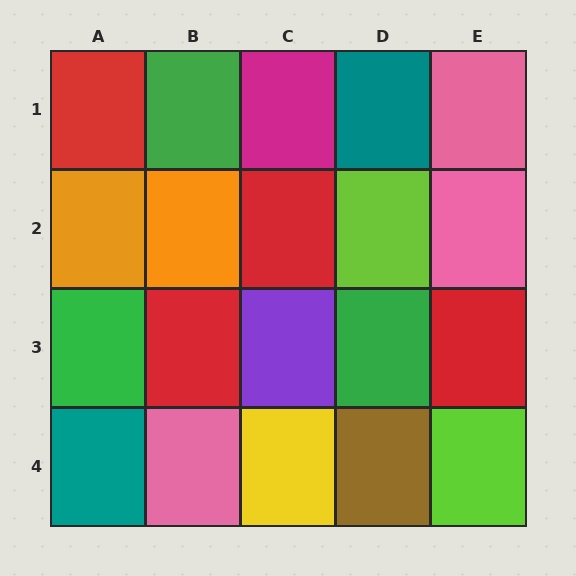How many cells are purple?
1 cell is purple.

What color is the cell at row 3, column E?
Red.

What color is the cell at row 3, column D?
Green.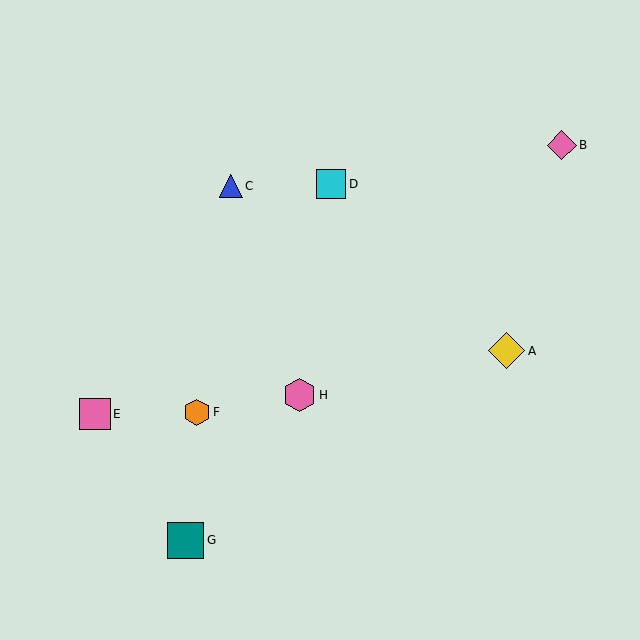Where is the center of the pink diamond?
The center of the pink diamond is at (562, 145).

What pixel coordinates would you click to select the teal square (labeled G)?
Click at (186, 540) to select the teal square G.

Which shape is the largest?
The yellow diamond (labeled A) is the largest.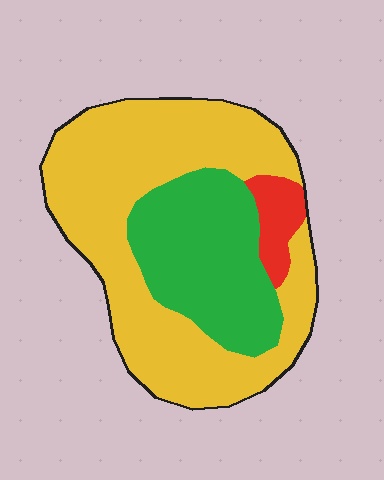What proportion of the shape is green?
Green covers about 30% of the shape.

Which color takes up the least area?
Red, at roughly 5%.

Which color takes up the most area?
Yellow, at roughly 65%.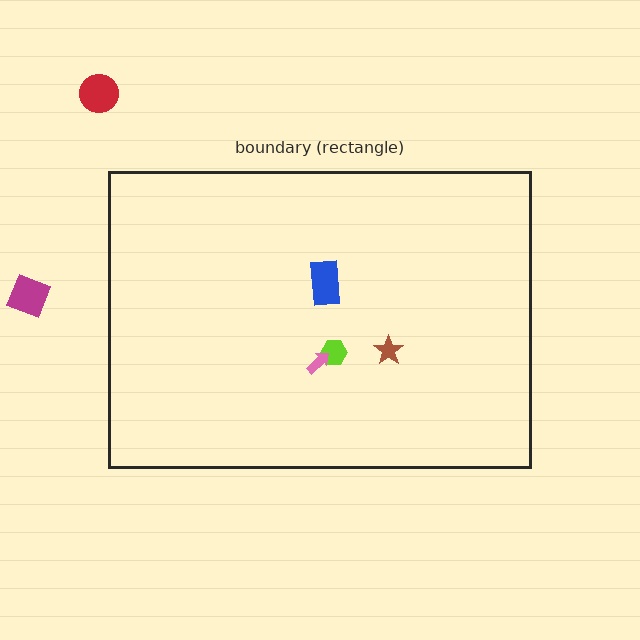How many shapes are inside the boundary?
4 inside, 2 outside.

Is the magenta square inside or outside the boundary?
Outside.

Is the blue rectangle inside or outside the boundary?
Inside.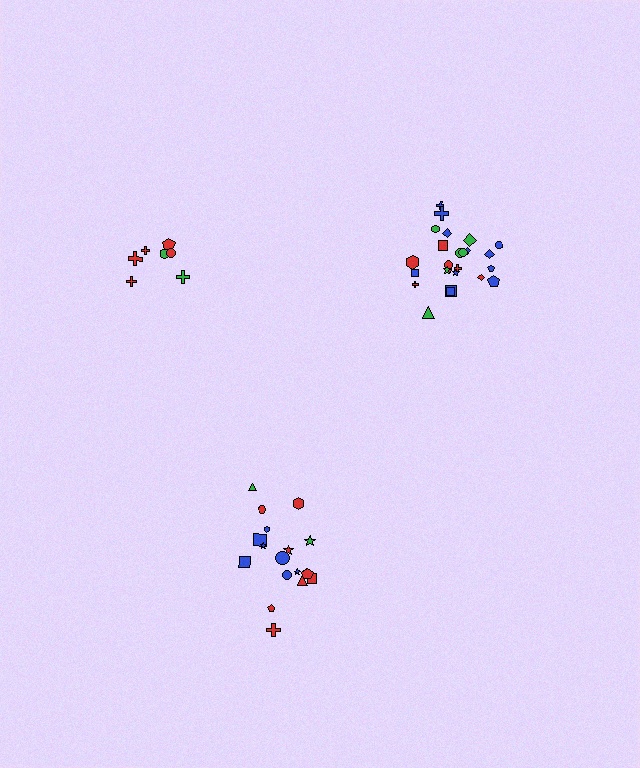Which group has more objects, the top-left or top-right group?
The top-right group.